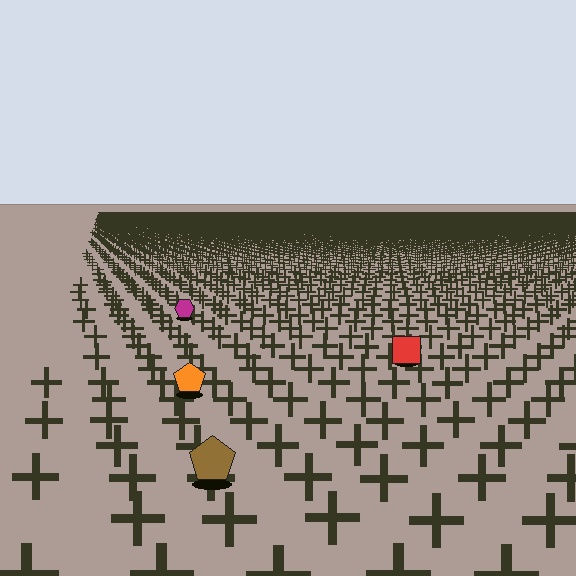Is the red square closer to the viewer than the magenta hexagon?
Yes. The red square is closer — you can tell from the texture gradient: the ground texture is coarser near it.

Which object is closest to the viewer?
The brown pentagon is closest. The texture marks near it are larger and more spread out.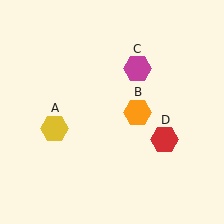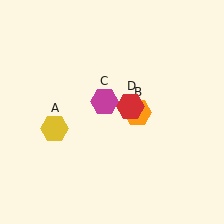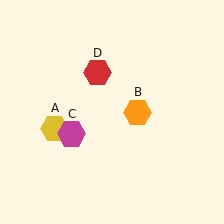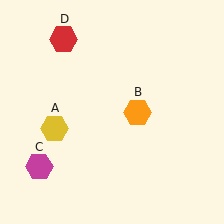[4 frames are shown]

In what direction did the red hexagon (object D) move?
The red hexagon (object D) moved up and to the left.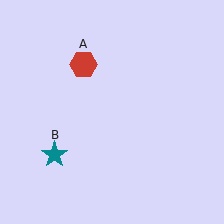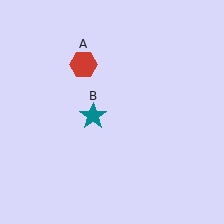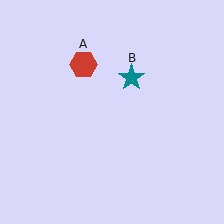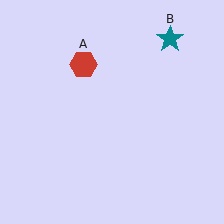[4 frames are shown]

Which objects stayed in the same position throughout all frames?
Red hexagon (object A) remained stationary.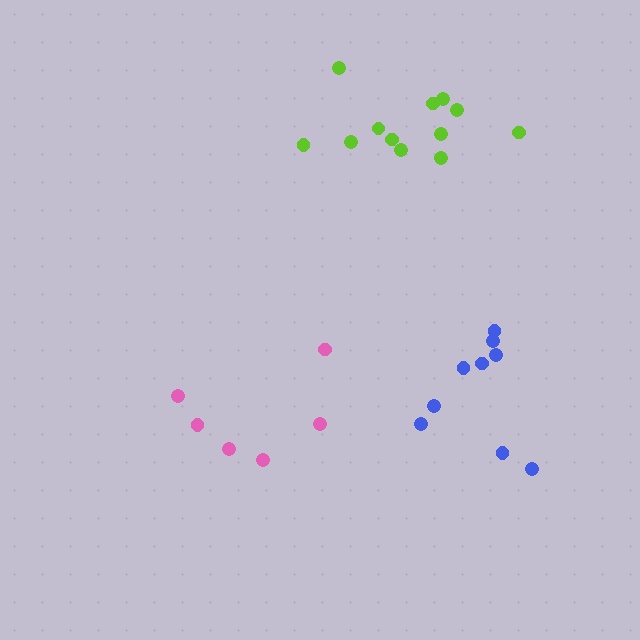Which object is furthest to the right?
The blue cluster is rightmost.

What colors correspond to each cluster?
The clusters are colored: pink, blue, lime.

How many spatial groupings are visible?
There are 3 spatial groupings.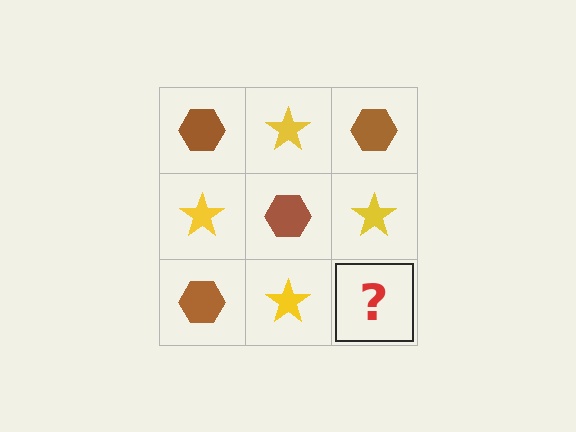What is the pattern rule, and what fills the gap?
The rule is that it alternates brown hexagon and yellow star in a checkerboard pattern. The gap should be filled with a brown hexagon.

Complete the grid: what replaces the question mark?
The question mark should be replaced with a brown hexagon.